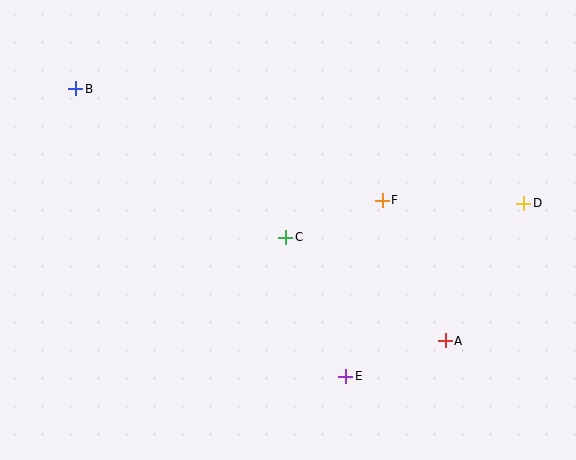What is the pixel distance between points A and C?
The distance between A and C is 190 pixels.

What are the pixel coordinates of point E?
Point E is at (346, 376).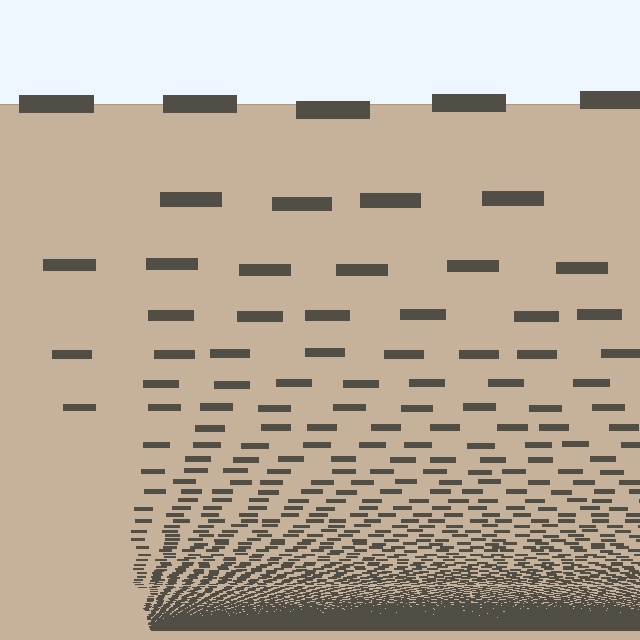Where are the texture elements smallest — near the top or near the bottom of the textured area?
Near the bottom.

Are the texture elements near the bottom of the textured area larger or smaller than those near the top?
Smaller. The gradient is inverted — elements near the bottom are smaller and denser.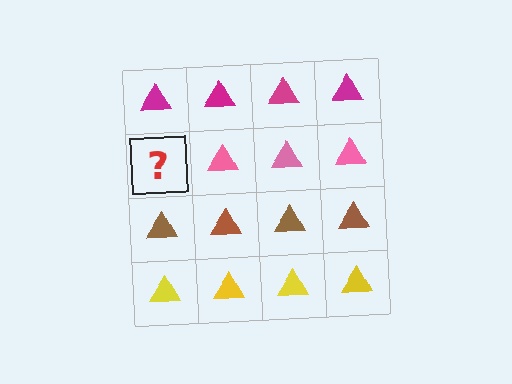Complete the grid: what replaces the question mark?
The question mark should be replaced with a pink triangle.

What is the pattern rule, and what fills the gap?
The rule is that each row has a consistent color. The gap should be filled with a pink triangle.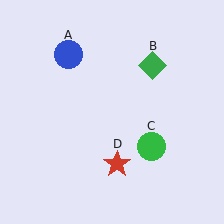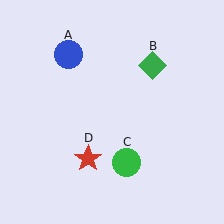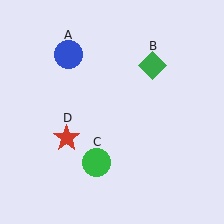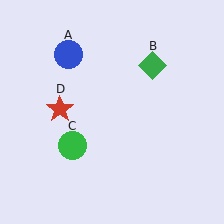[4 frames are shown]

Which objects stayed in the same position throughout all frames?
Blue circle (object A) and green diamond (object B) remained stationary.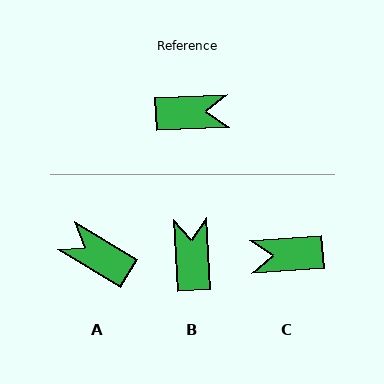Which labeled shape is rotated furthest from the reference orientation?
C, about 179 degrees away.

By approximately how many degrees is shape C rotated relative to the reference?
Approximately 179 degrees clockwise.